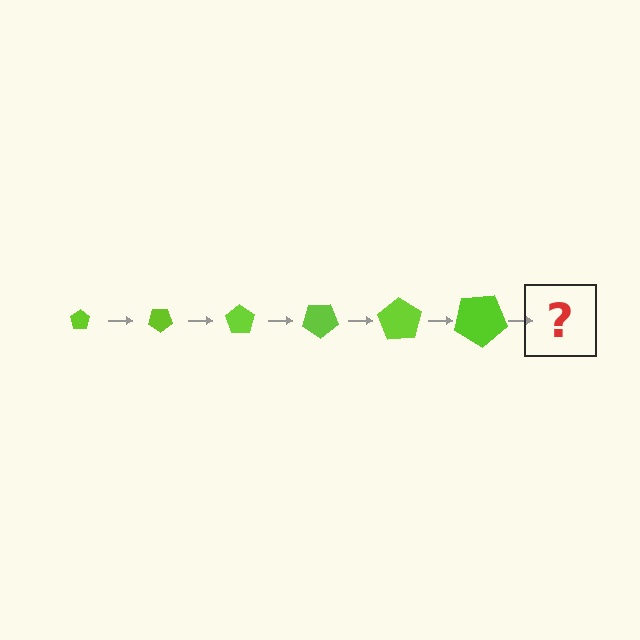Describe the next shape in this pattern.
It should be a pentagon, larger than the previous one and rotated 210 degrees from the start.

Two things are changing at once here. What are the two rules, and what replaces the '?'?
The two rules are that the pentagon grows larger each step and it rotates 35 degrees each step. The '?' should be a pentagon, larger than the previous one and rotated 210 degrees from the start.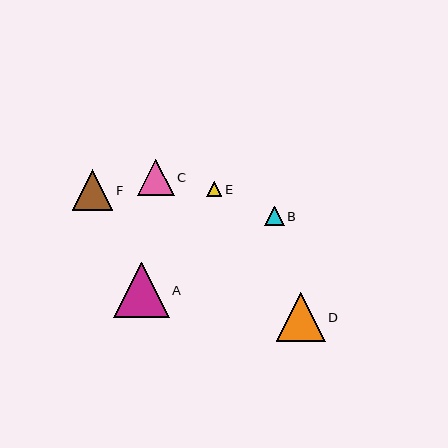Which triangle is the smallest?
Triangle E is the smallest with a size of approximately 15 pixels.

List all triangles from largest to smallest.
From largest to smallest: A, D, F, C, B, E.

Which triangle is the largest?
Triangle A is the largest with a size of approximately 56 pixels.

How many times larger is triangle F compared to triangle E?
Triangle F is approximately 2.7 times the size of triangle E.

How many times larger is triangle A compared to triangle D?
Triangle A is approximately 1.1 times the size of triangle D.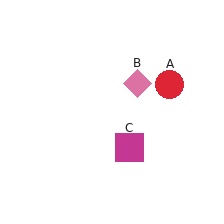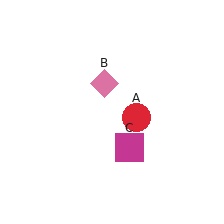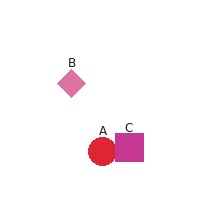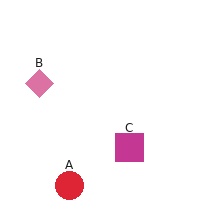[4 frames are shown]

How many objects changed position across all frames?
2 objects changed position: red circle (object A), pink diamond (object B).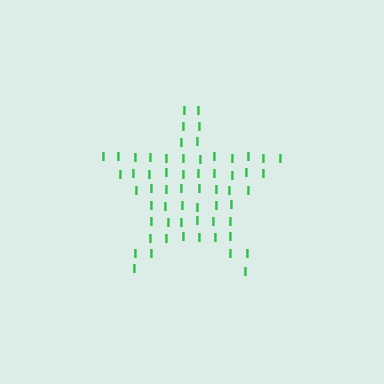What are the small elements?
The small elements are letter I's.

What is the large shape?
The large shape is a star.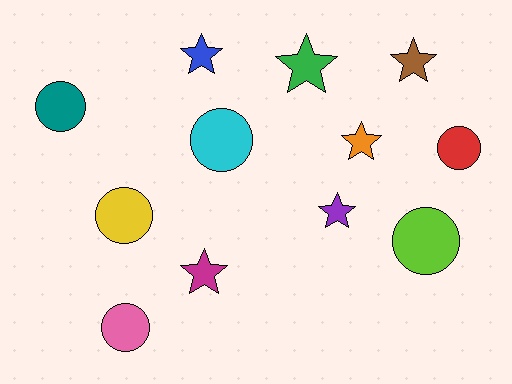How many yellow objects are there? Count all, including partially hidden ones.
There is 1 yellow object.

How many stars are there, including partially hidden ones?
There are 6 stars.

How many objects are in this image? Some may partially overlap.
There are 12 objects.